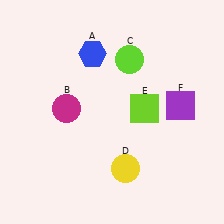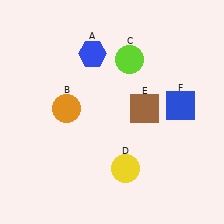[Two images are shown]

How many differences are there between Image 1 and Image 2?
There are 3 differences between the two images.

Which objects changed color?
B changed from magenta to orange. E changed from lime to brown. F changed from purple to blue.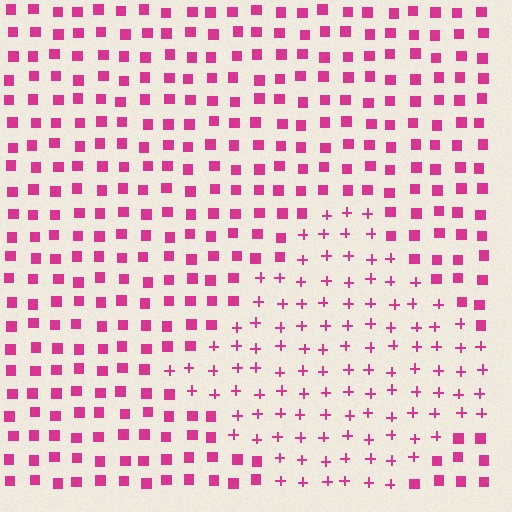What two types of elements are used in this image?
The image uses plus signs inside the diamond region and squares outside it.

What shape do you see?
I see a diamond.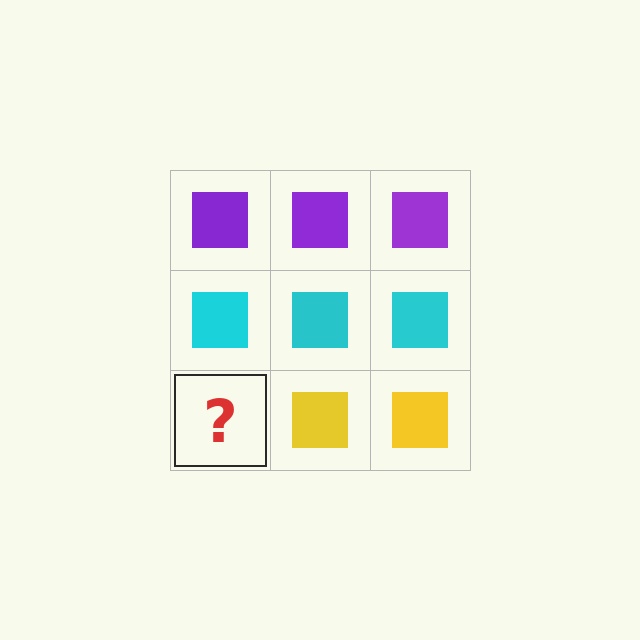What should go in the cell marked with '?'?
The missing cell should contain a yellow square.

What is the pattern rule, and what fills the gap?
The rule is that each row has a consistent color. The gap should be filled with a yellow square.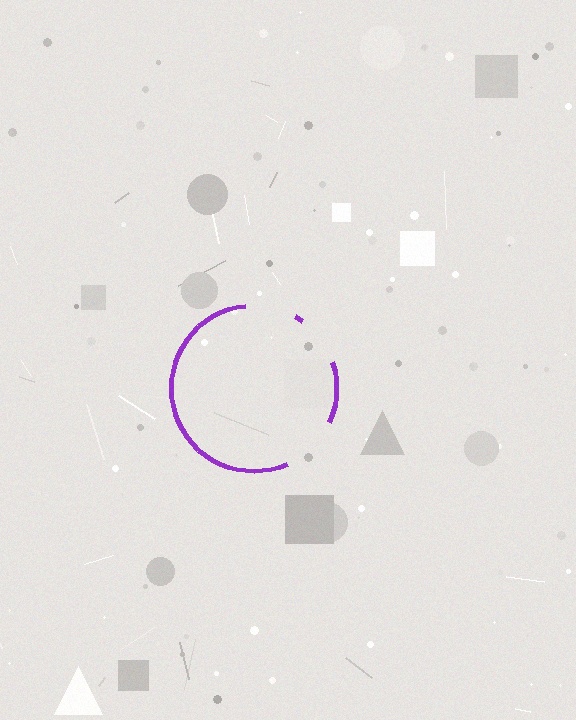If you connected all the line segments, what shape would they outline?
They would outline a circle.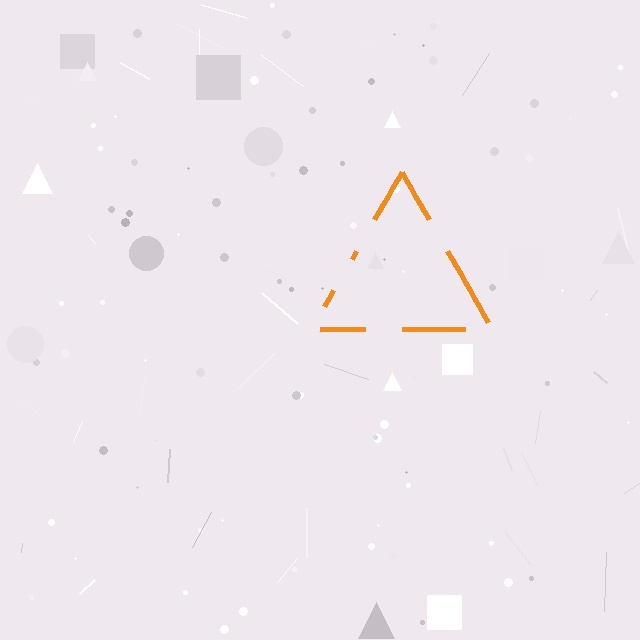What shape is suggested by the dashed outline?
The dashed outline suggests a triangle.